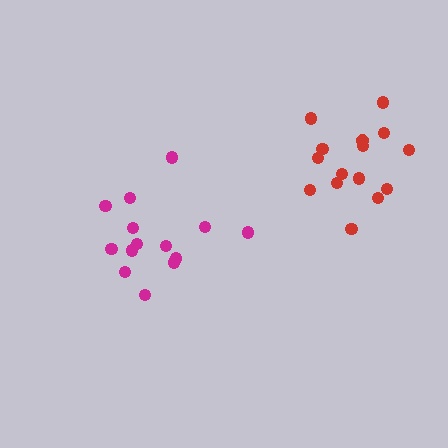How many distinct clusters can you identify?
There are 2 distinct clusters.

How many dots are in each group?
Group 1: 15 dots, Group 2: 14 dots (29 total).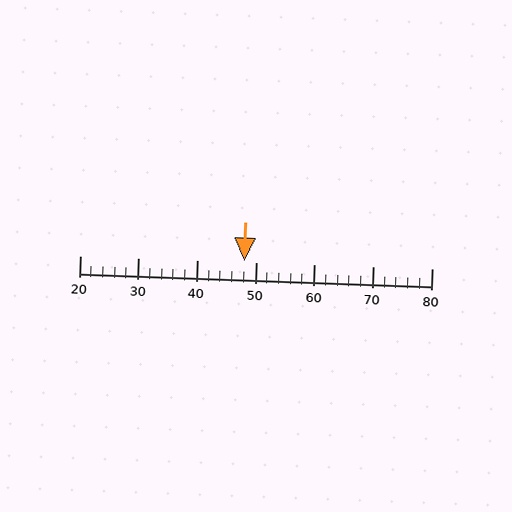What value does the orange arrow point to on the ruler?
The orange arrow points to approximately 48.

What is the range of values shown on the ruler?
The ruler shows values from 20 to 80.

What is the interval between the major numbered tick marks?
The major tick marks are spaced 10 units apart.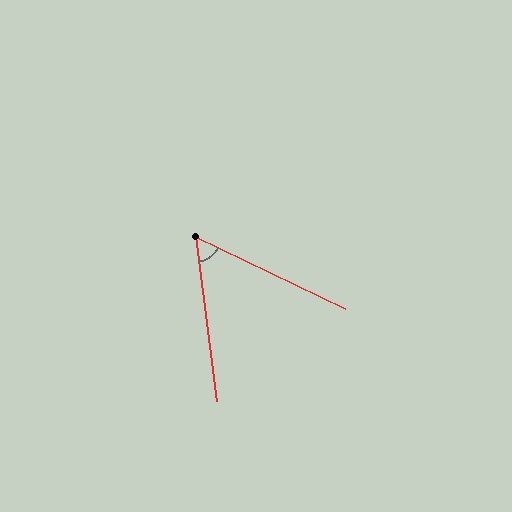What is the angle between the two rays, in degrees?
Approximately 57 degrees.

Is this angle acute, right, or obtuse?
It is acute.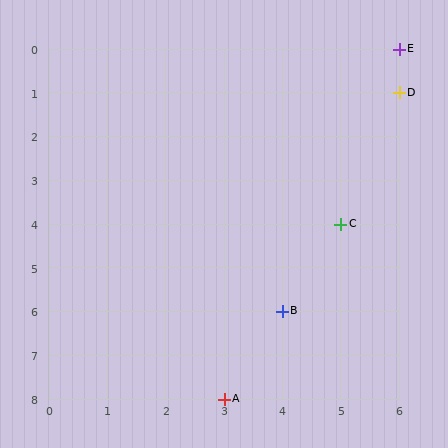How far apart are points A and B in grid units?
Points A and B are 1 column and 2 rows apart (about 2.2 grid units diagonally).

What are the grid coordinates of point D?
Point D is at grid coordinates (6, 1).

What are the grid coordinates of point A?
Point A is at grid coordinates (3, 8).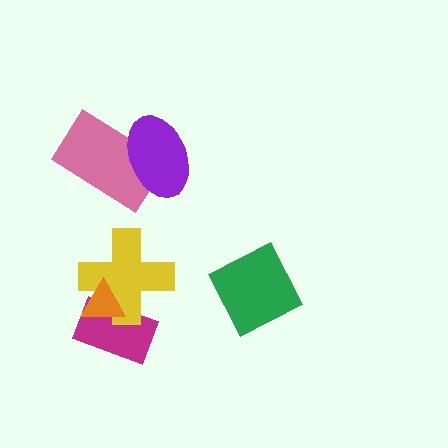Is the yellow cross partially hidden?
Yes, it is partially covered by another shape.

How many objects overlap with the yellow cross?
2 objects overlap with the yellow cross.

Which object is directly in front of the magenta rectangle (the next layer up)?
The yellow cross is directly in front of the magenta rectangle.